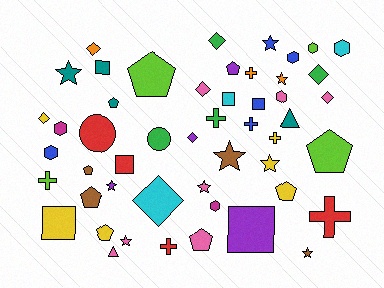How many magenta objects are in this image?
There are 2 magenta objects.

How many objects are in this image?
There are 50 objects.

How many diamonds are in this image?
There are 8 diamonds.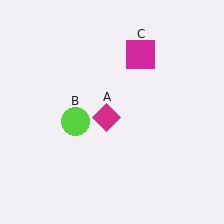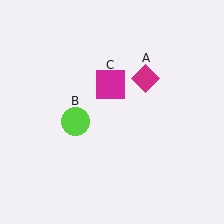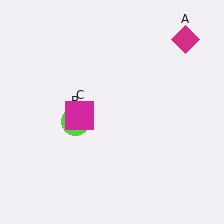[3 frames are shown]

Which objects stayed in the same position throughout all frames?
Lime circle (object B) remained stationary.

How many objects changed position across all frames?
2 objects changed position: magenta diamond (object A), magenta square (object C).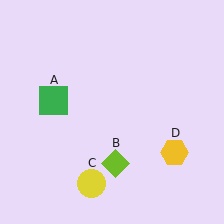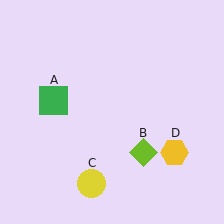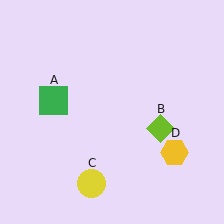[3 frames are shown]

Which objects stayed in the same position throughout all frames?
Green square (object A) and yellow circle (object C) and yellow hexagon (object D) remained stationary.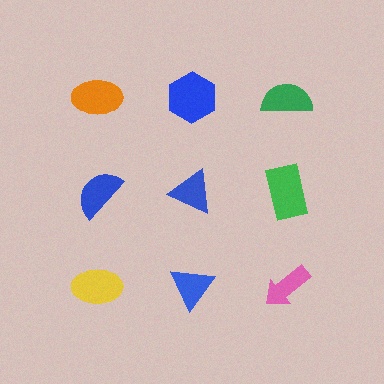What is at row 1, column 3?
A green semicircle.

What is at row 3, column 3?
A pink arrow.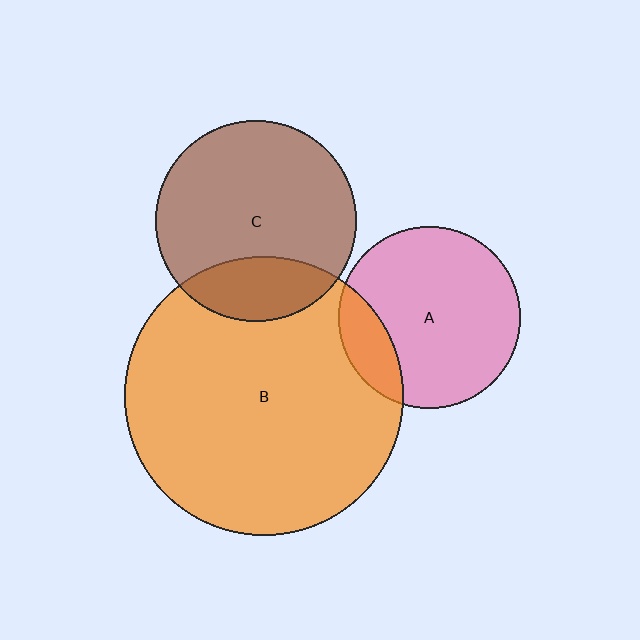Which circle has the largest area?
Circle B (orange).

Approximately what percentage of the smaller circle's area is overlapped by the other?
Approximately 15%.